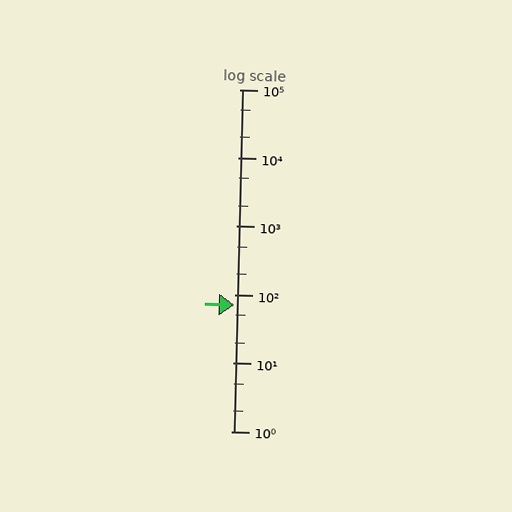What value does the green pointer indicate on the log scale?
The pointer indicates approximately 70.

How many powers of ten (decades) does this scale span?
The scale spans 5 decades, from 1 to 100000.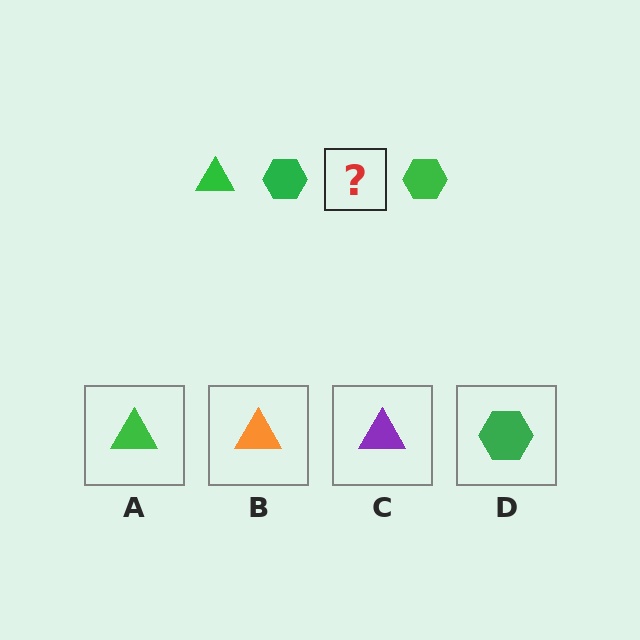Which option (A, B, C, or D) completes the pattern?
A.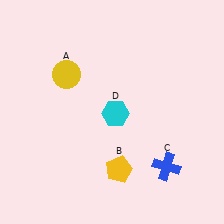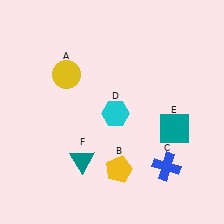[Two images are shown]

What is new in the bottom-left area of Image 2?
A teal triangle (F) was added in the bottom-left area of Image 2.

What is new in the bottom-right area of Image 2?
A teal square (E) was added in the bottom-right area of Image 2.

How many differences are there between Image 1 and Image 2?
There are 2 differences between the two images.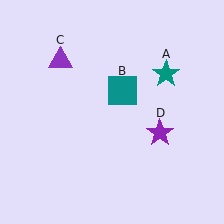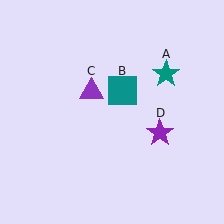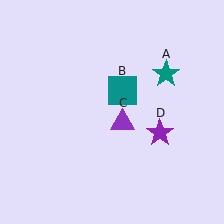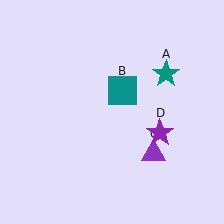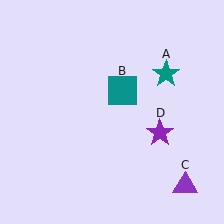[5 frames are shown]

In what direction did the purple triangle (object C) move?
The purple triangle (object C) moved down and to the right.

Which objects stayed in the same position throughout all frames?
Teal star (object A) and teal square (object B) and purple star (object D) remained stationary.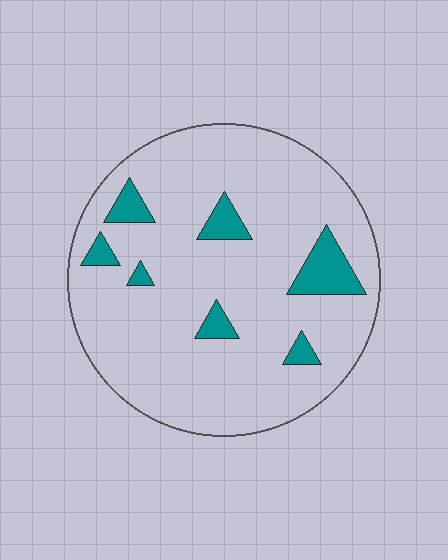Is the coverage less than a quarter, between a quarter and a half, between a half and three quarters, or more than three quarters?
Less than a quarter.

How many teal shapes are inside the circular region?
7.